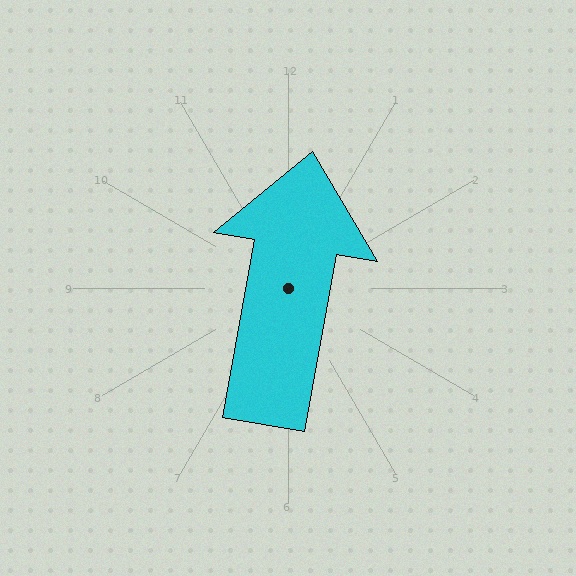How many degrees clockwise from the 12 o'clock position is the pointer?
Approximately 10 degrees.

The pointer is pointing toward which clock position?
Roughly 12 o'clock.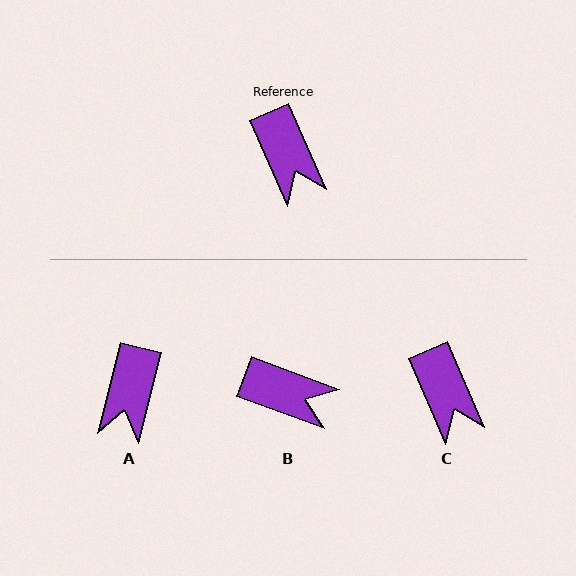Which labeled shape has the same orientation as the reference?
C.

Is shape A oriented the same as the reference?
No, it is off by about 37 degrees.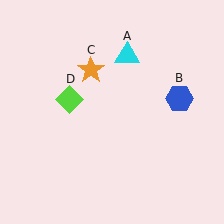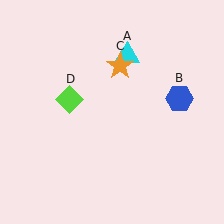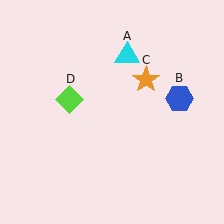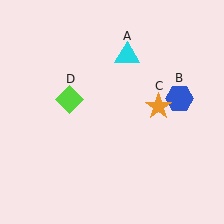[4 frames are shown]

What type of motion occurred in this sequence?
The orange star (object C) rotated clockwise around the center of the scene.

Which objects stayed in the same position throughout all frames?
Cyan triangle (object A) and blue hexagon (object B) and lime diamond (object D) remained stationary.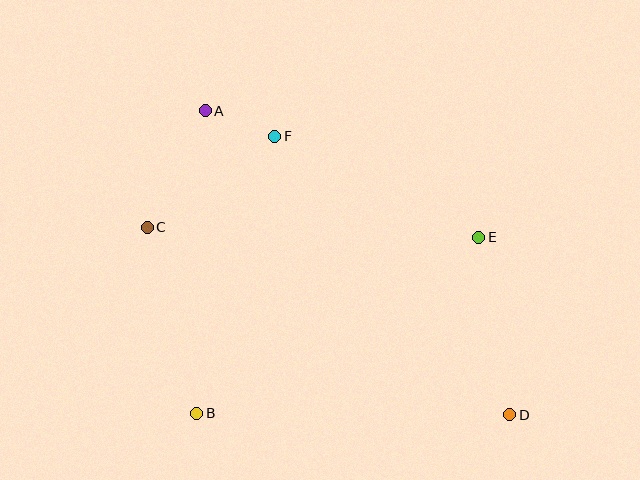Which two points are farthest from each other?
Points A and D are farthest from each other.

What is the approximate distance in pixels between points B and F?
The distance between B and F is approximately 287 pixels.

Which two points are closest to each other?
Points A and F are closest to each other.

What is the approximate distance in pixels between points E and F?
The distance between E and F is approximately 228 pixels.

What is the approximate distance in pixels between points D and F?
The distance between D and F is approximately 364 pixels.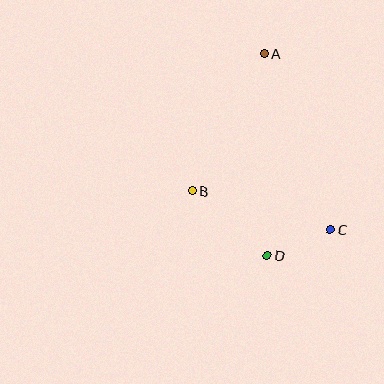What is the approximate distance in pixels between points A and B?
The distance between A and B is approximately 155 pixels.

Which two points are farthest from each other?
Points A and D are farthest from each other.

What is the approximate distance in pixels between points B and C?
The distance between B and C is approximately 143 pixels.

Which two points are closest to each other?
Points C and D are closest to each other.